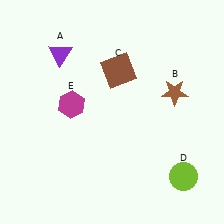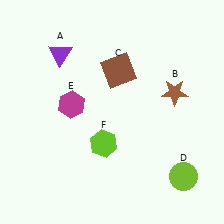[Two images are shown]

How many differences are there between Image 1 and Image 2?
There is 1 difference between the two images.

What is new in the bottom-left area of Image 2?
A lime hexagon (F) was added in the bottom-left area of Image 2.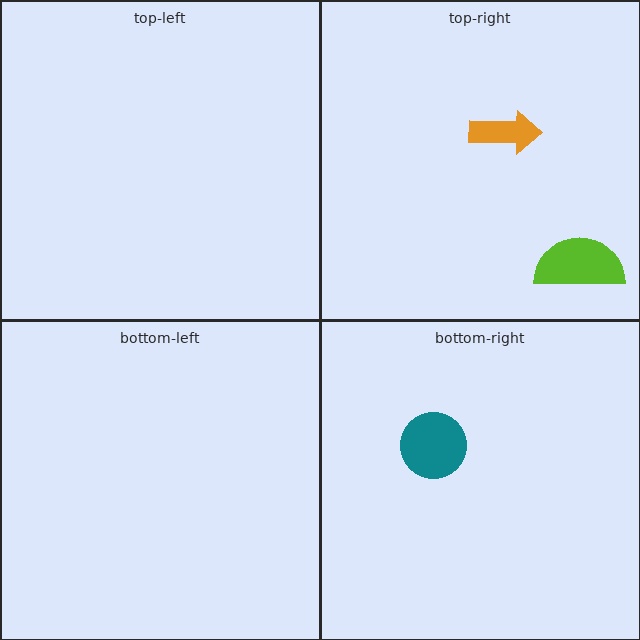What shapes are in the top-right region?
The orange arrow, the lime semicircle.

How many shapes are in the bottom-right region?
1.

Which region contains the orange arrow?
The top-right region.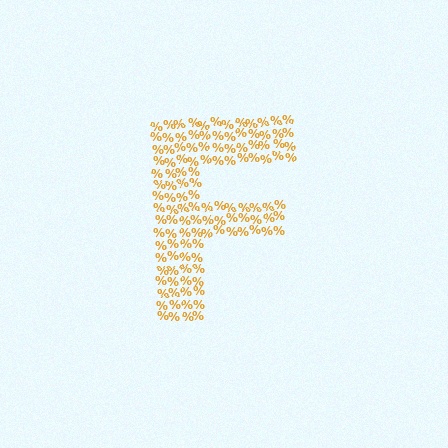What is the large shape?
The large shape is the letter F.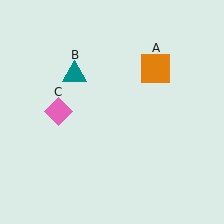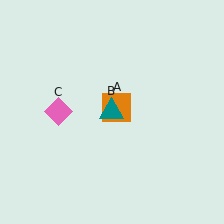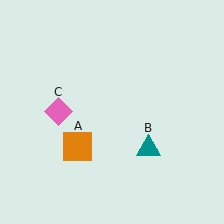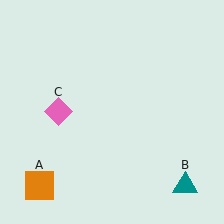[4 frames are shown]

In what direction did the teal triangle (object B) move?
The teal triangle (object B) moved down and to the right.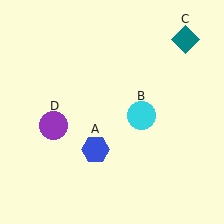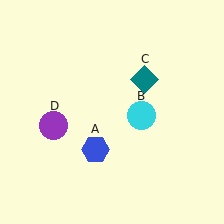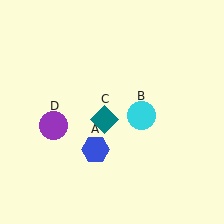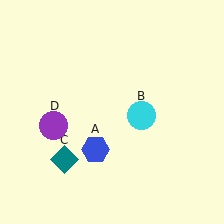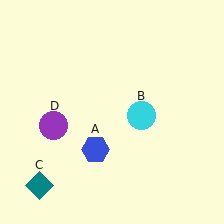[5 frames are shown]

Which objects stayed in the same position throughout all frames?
Blue hexagon (object A) and cyan circle (object B) and purple circle (object D) remained stationary.